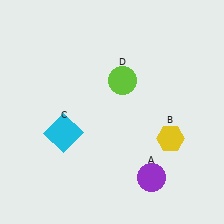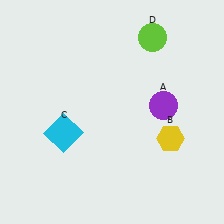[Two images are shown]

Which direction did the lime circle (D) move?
The lime circle (D) moved up.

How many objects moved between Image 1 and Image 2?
2 objects moved between the two images.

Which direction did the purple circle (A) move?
The purple circle (A) moved up.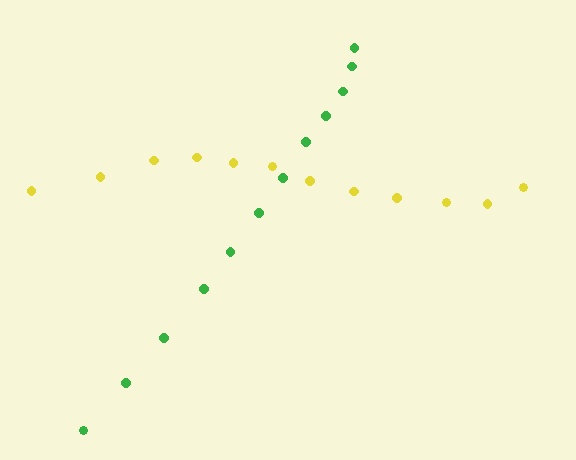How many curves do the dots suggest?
There are 2 distinct paths.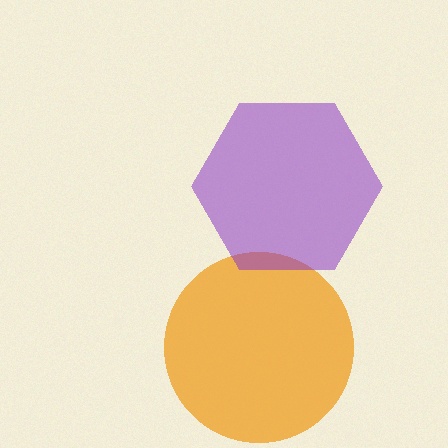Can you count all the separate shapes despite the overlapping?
Yes, there are 2 separate shapes.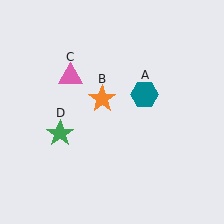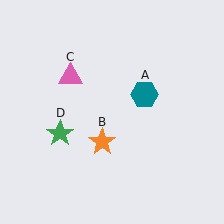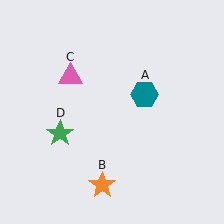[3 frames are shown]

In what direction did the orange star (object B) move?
The orange star (object B) moved down.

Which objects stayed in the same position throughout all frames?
Teal hexagon (object A) and pink triangle (object C) and green star (object D) remained stationary.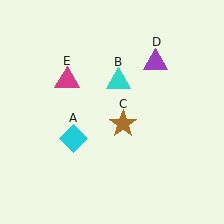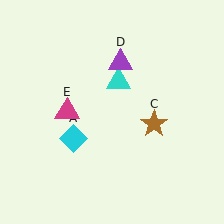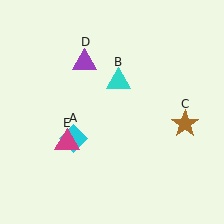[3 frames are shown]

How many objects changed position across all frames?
3 objects changed position: brown star (object C), purple triangle (object D), magenta triangle (object E).